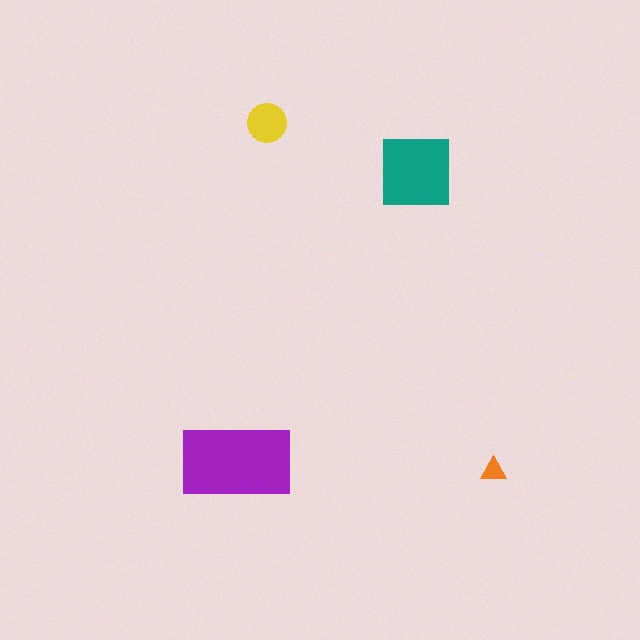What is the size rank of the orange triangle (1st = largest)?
4th.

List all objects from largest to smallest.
The purple rectangle, the teal square, the yellow circle, the orange triangle.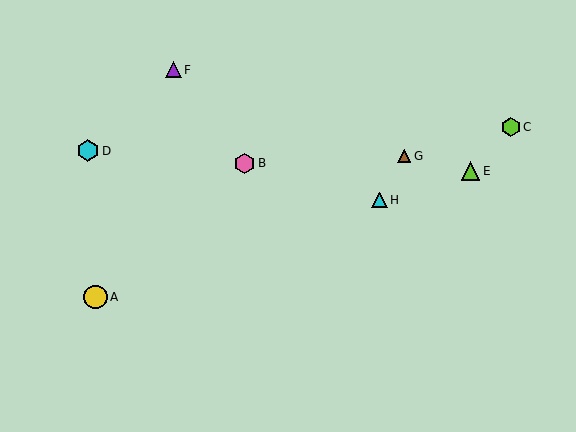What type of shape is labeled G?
Shape G is a brown triangle.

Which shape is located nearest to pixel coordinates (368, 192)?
The cyan triangle (labeled H) at (379, 200) is nearest to that location.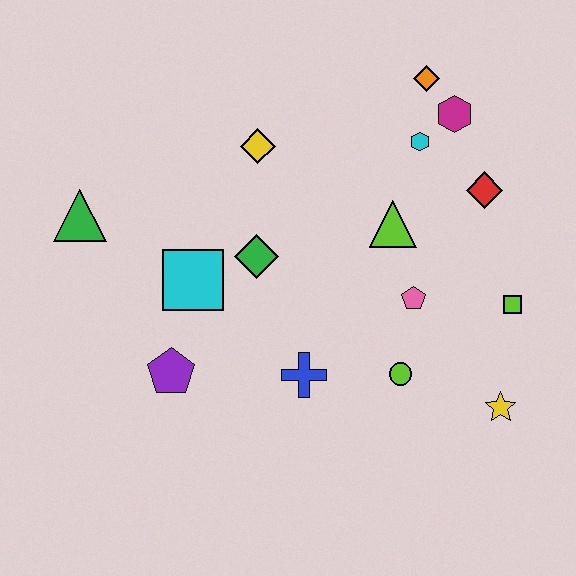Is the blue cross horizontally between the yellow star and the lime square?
No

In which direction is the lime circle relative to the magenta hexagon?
The lime circle is below the magenta hexagon.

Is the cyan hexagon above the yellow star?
Yes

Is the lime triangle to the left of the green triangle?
No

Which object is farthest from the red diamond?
The green triangle is farthest from the red diamond.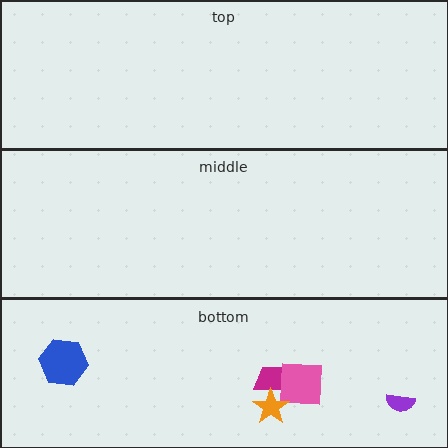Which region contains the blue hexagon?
The bottom region.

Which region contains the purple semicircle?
The bottom region.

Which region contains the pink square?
The bottom region.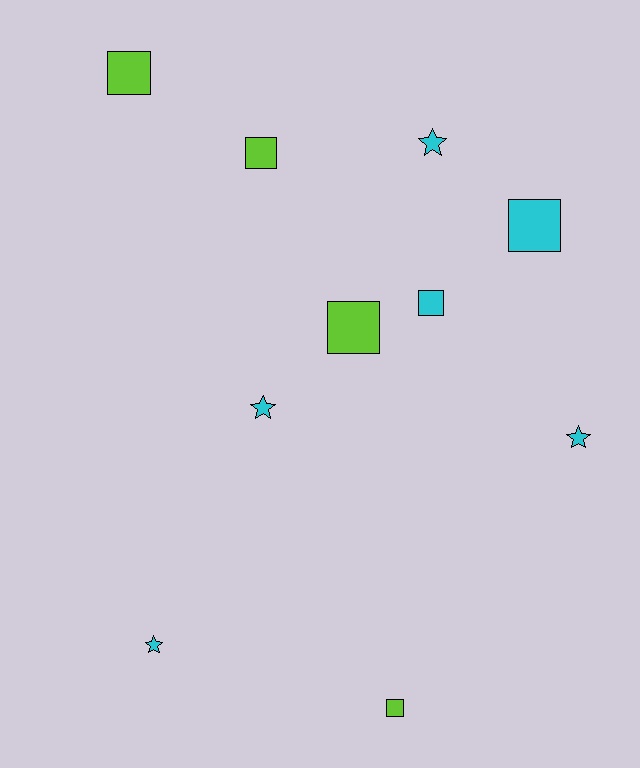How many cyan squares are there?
There are 2 cyan squares.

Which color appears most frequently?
Cyan, with 6 objects.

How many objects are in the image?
There are 10 objects.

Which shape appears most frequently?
Square, with 6 objects.